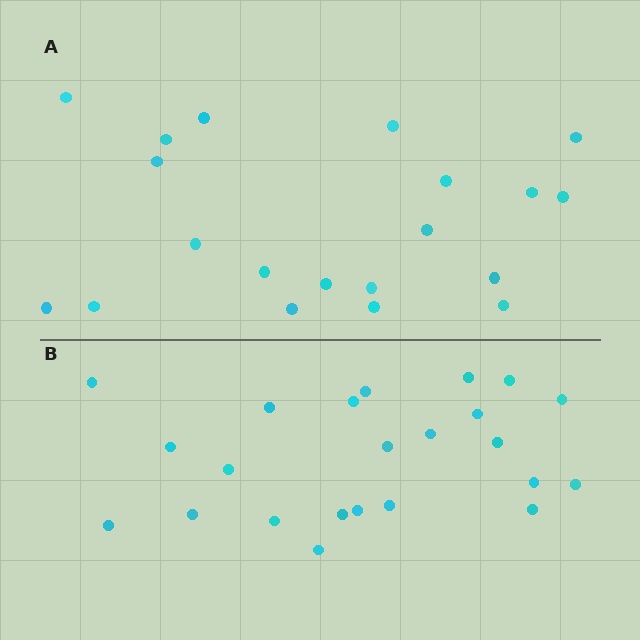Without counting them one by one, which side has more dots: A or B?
Region B (the bottom region) has more dots.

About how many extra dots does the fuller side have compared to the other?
Region B has just a few more — roughly 2 or 3 more dots than region A.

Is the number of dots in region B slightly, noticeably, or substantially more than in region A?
Region B has only slightly more — the two regions are fairly close. The ratio is roughly 1.1 to 1.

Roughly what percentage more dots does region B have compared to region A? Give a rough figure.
About 15% more.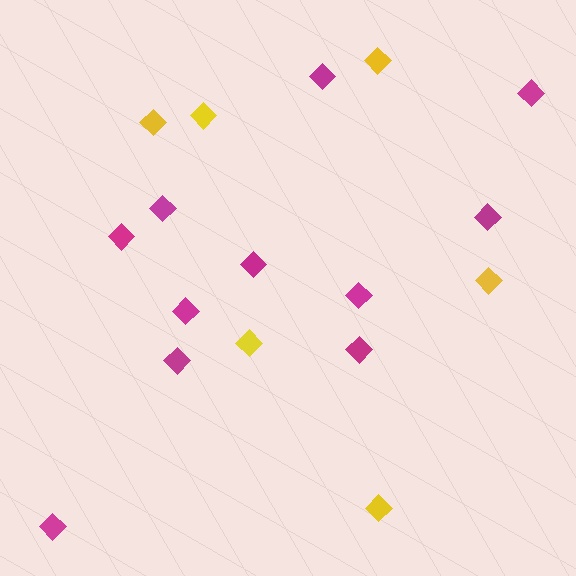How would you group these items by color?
There are 2 groups: one group of magenta diamonds (11) and one group of yellow diamonds (6).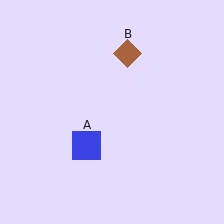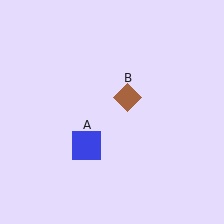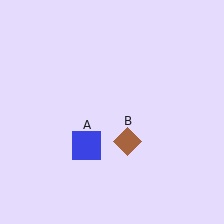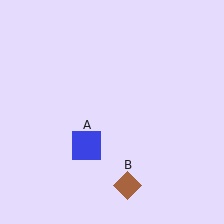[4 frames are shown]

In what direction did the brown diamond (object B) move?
The brown diamond (object B) moved down.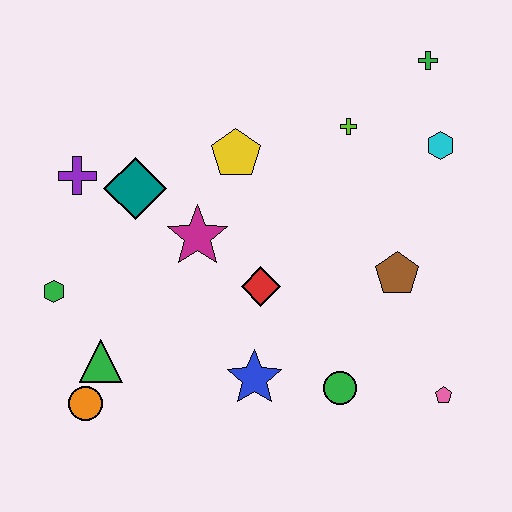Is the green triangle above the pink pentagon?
Yes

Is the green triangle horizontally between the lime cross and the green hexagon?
Yes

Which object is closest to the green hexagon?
The green triangle is closest to the green hexagon.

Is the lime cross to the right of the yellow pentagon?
Yes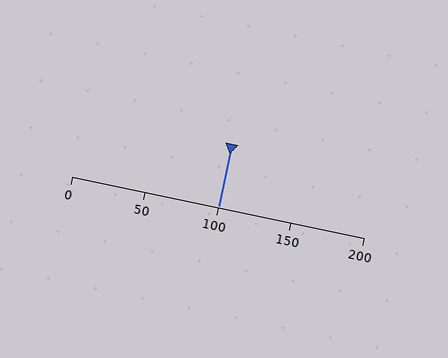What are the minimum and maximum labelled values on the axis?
The axis runs from 0 to 200.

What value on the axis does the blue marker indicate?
The marker indicates approximately 100.